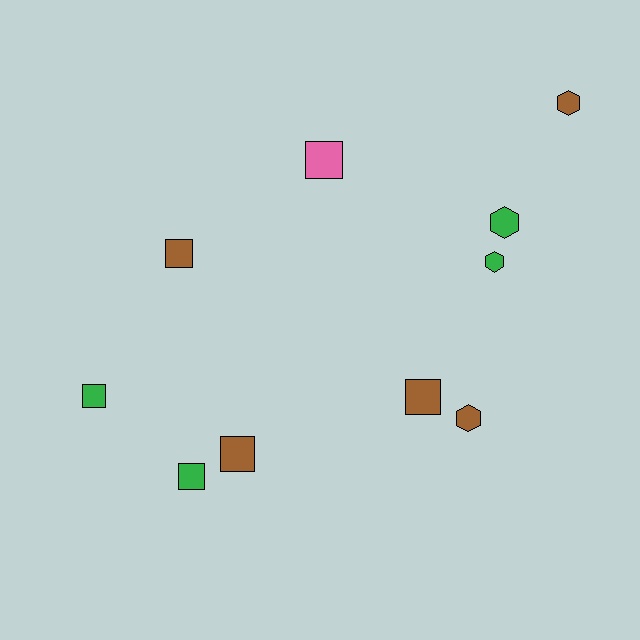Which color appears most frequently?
Brown, with 5 objects.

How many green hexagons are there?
There are 2 green hexagons.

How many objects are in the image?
There are 10 objects.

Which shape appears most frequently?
Square, with 6 objects.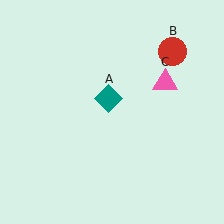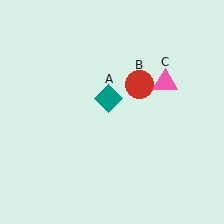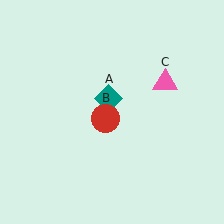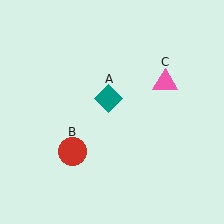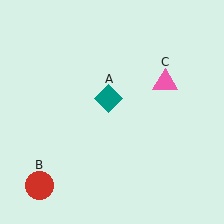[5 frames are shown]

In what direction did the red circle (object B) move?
The red circle (object B) moved down and to the left.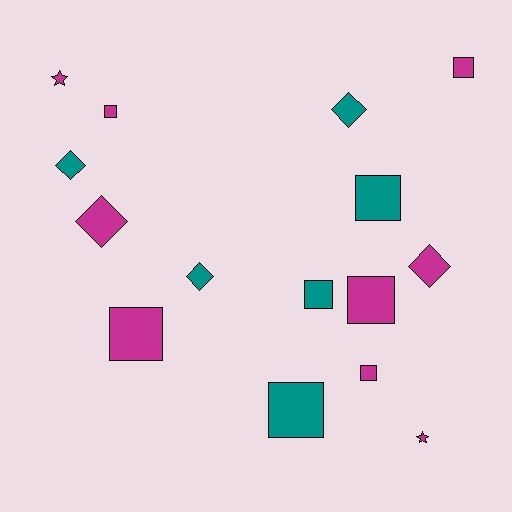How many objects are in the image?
There are 15 objects.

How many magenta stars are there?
There are 2 magenta stars.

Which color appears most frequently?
Magenta, with 9 objects.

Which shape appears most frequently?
Square, with 8 objects.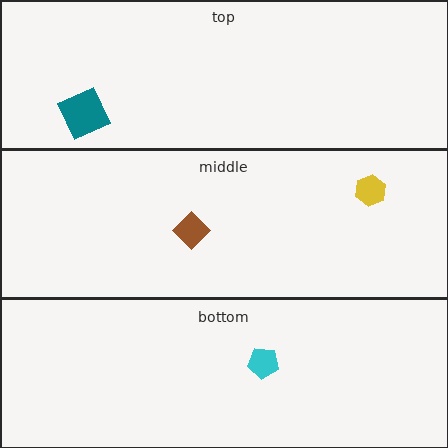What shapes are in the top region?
The teal square.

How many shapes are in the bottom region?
1.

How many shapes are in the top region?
1.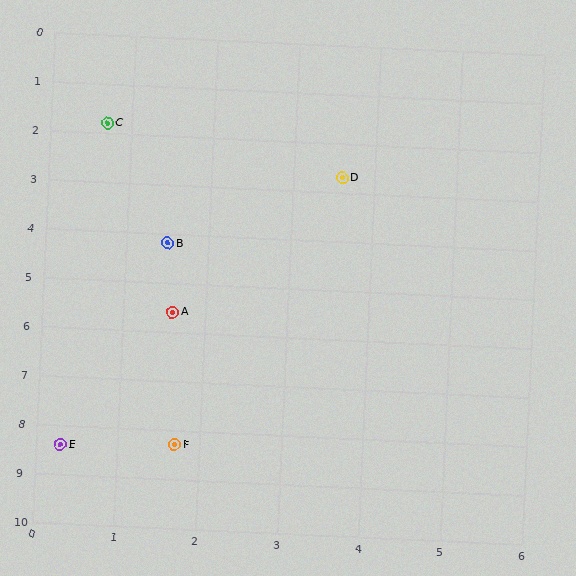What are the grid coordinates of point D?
Point D is at approximately (3.6, 2.7).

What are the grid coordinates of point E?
Point E is at approximately (0.3, 8.4).